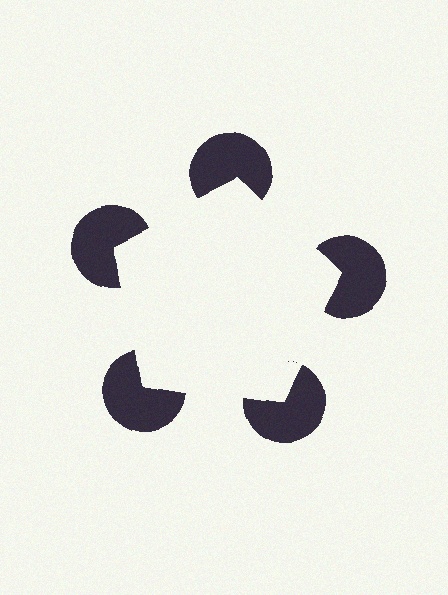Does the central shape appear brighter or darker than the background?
It typically appears slightly brighter than the background, even though no actual brightness change is drawn.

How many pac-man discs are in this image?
There are 5 — one at each vertex of the illusory pentagon.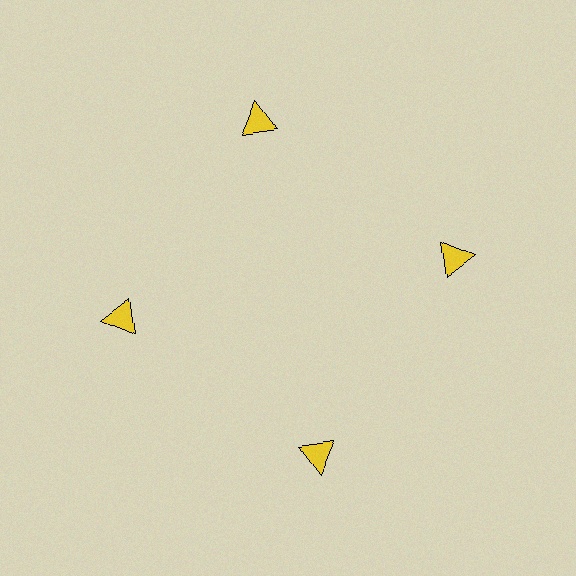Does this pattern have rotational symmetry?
Yes, this pattern has 4-fold rotational symmetry. It looks the same after rotating 90 degrees around the center.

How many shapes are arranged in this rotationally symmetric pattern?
There are 4 shapes, arranged in 4 groups of 1.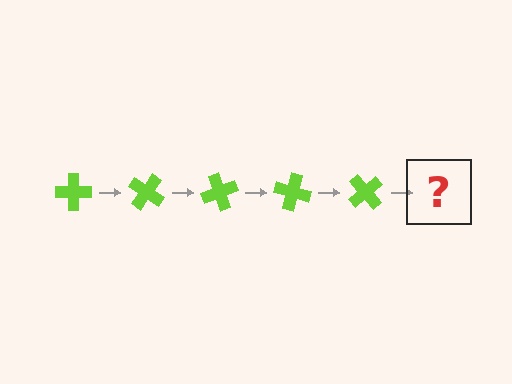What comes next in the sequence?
The next element should be a lime cross rotated 175 degrees.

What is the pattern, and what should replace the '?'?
The pattern is that the cross rotates 35 degrees each step. The '?' should be a lime cross rotated 175 degrees.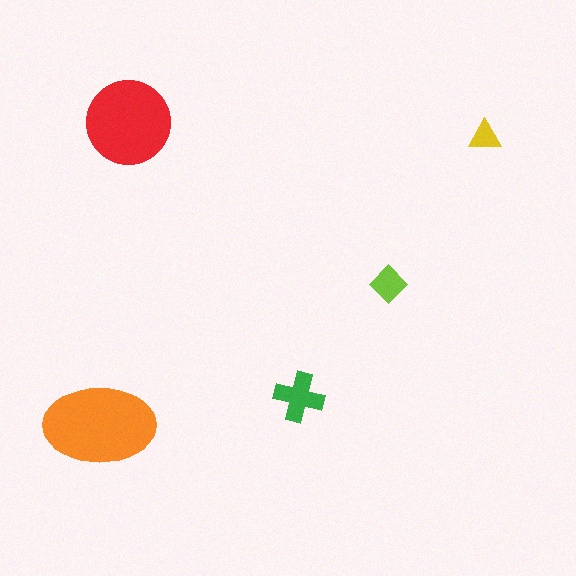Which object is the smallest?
The yellow triangle.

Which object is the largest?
The orange ellipse.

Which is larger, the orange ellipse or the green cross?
The orange ellipse.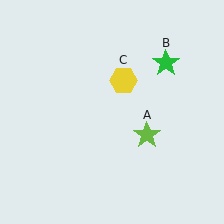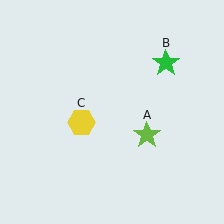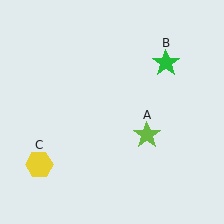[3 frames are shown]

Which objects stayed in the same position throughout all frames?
Lime star (object A) and green star (object B) remained stationary.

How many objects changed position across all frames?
1 object changed position: yellow hexagon (object C).